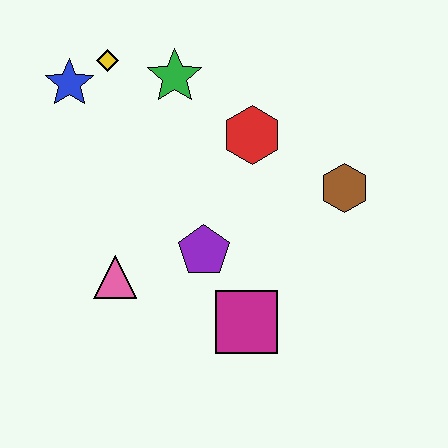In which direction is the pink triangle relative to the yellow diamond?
The pink triangle is below the yellow diamond.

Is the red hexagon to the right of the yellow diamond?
Yes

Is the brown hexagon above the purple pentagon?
Yes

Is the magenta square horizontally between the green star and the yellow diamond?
No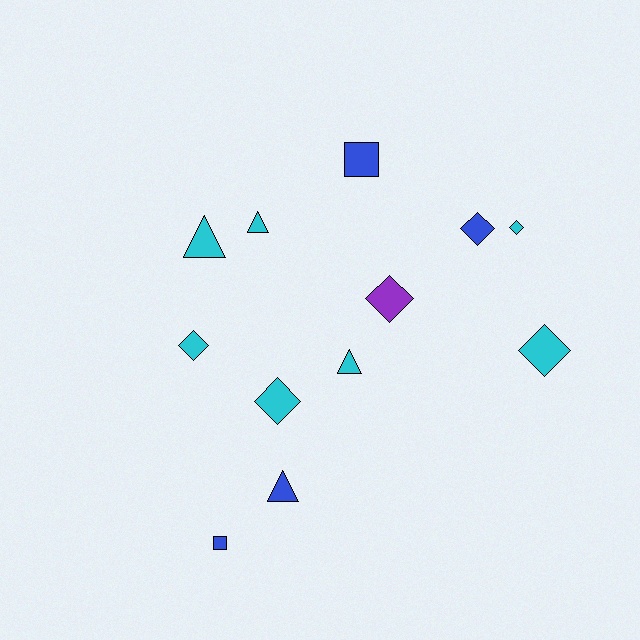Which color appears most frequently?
Cyan, with 7 objects.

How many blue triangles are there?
There is 1 blue triangle.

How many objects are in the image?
There are 12 objects.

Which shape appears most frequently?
Diamond, with 6 objects.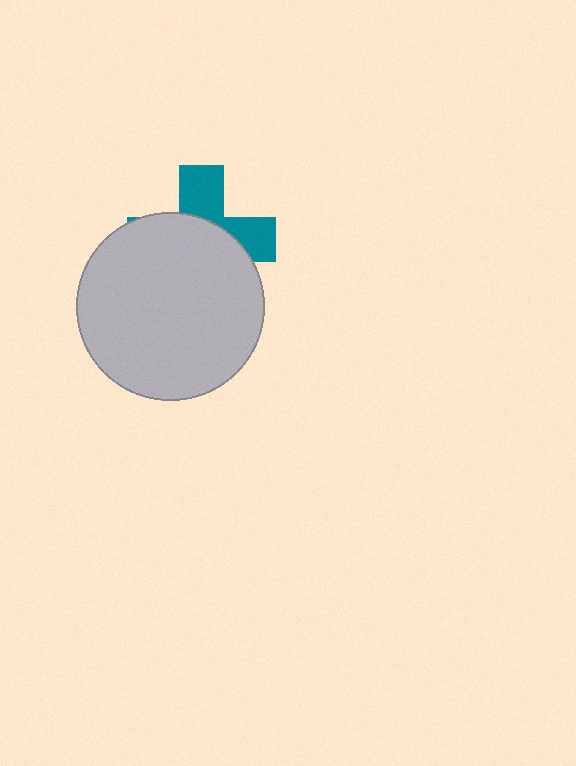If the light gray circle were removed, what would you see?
You would see the complete teal cross.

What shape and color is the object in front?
The object in front is a light gray circle.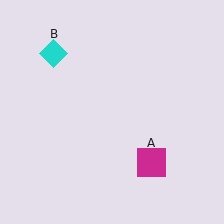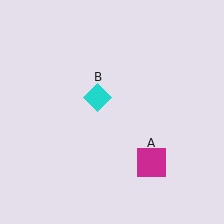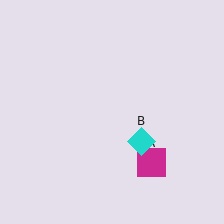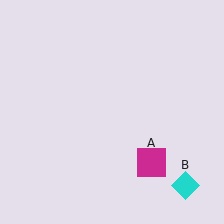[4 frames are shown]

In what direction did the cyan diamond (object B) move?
The cyan diamond (object B) moved down and to the right.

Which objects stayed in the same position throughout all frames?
Magenta square (object A) remained stationary.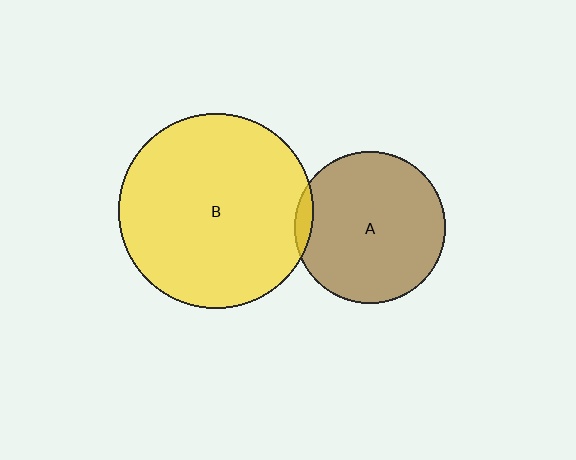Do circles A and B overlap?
Yes.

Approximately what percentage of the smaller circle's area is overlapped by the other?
Approximately 5%.